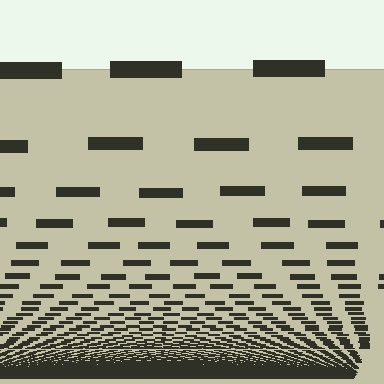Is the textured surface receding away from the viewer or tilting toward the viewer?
The surface appears to tilt toward the viewer. Texture elements get larger and sparser toward the top.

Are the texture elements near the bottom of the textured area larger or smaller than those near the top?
Smaller. The gradient is inverted — elements near the bottom are smaller and denser.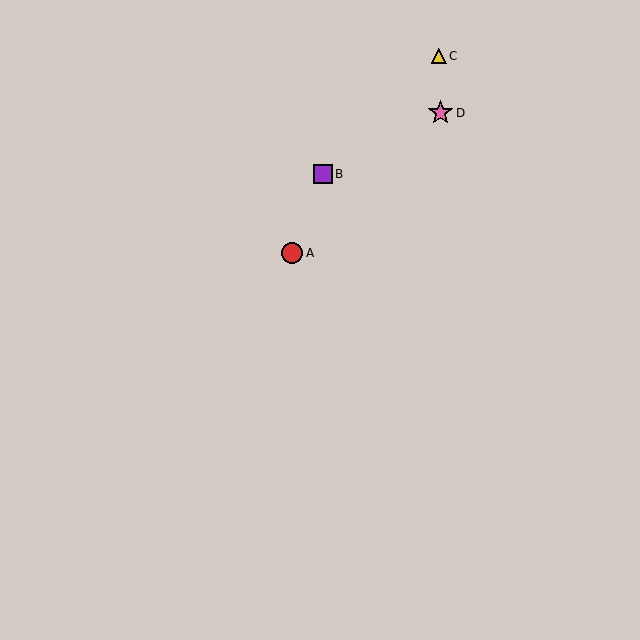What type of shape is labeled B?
Shape B is a purple square.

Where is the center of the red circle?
The center of the red circle is at (292, 253).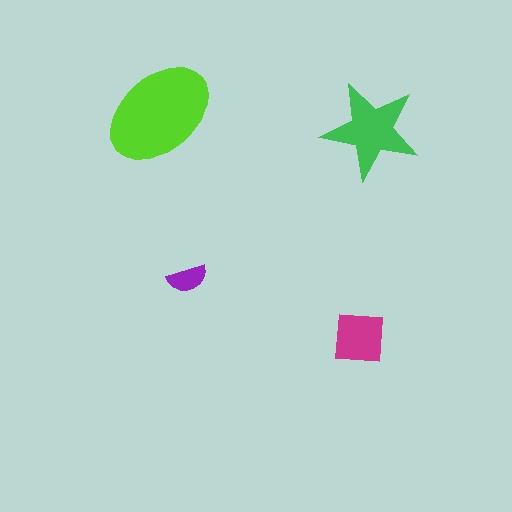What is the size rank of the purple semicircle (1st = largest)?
4th.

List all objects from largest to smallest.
The lime ellipse, the green star, the magenta square, the purple semicircle.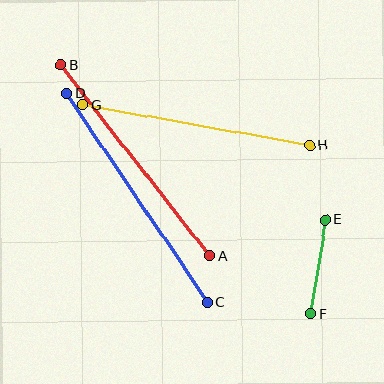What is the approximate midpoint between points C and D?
The midpoint is at approximately (137, 198) pixels.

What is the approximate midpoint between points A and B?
The midpoint is at approximately (135, 160) pixels.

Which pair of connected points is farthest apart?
Points C and D are farthest apart.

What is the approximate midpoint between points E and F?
The midpoint is at approximately (318, 267) pixels.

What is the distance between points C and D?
The distance is approximately 251 pixels.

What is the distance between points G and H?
The distance is approximately 231 pixels.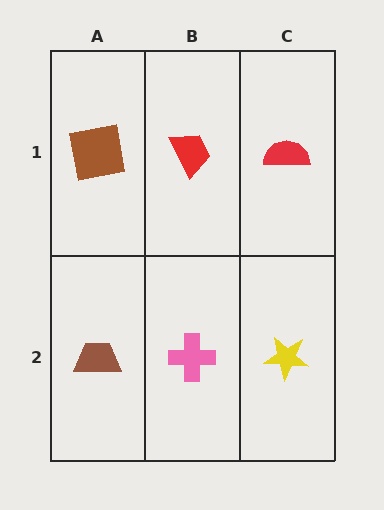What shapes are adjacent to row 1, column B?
A pink cross (row 2, column B), a brown square (row 1, column A), a red semicircle (row 1, column C).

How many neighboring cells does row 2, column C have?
2.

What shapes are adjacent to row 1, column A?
A brown trapezoid (row 2, column A), a red trapezoid (row 1, column B).